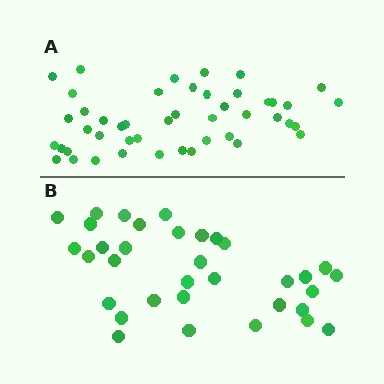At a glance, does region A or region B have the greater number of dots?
Region A (the top region) has more dots.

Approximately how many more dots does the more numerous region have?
Region A has roughly 12 or so more dots than region B.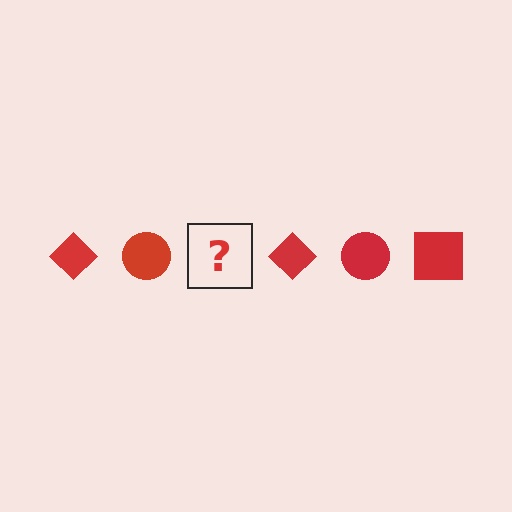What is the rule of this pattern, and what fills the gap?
The rule is that the pattern cycles through diamond, circle, square shapes in red. The gap should be filled with a red square.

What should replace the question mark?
The question mark should be replaced with a red square.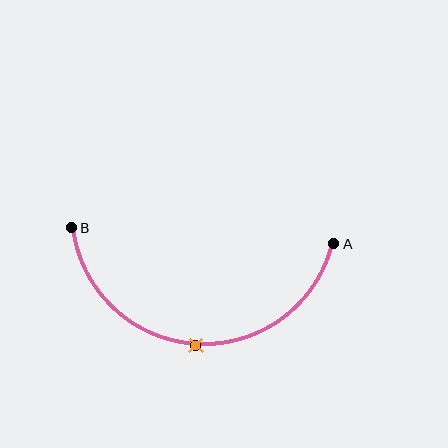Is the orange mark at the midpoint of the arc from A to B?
Yes. The orange mark lies on the arc at equal arc-length from both A and B — it is the arc midpoint.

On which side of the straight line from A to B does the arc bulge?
The arc bulges below the straight line connecting A and B.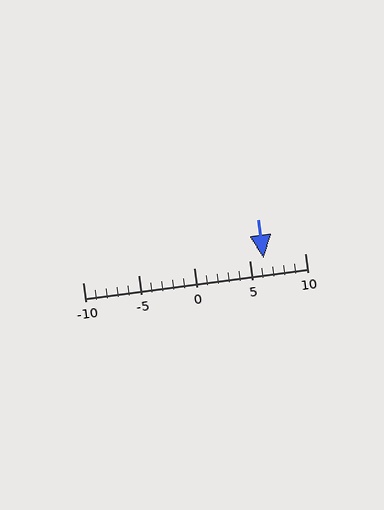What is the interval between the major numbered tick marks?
The major tick marks are spaced 5 units apart.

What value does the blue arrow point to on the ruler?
The blue arrow points to approximately 6.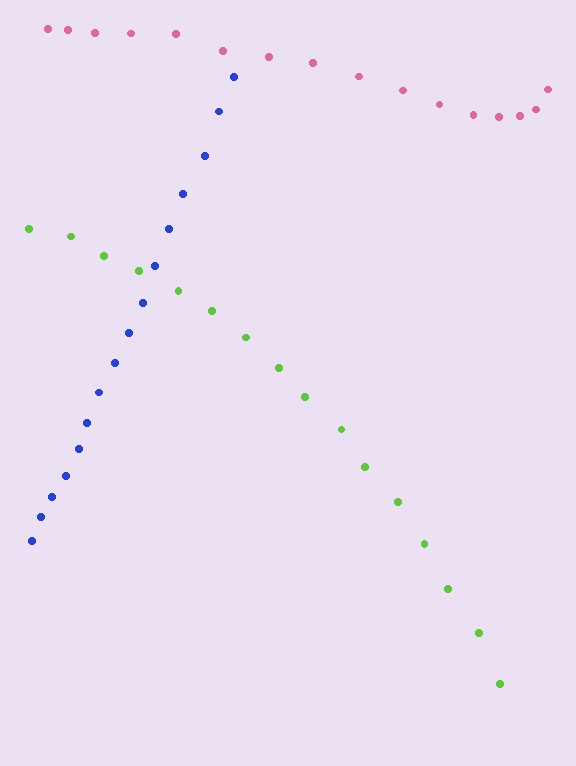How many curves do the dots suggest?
There are 3 distinct paths.